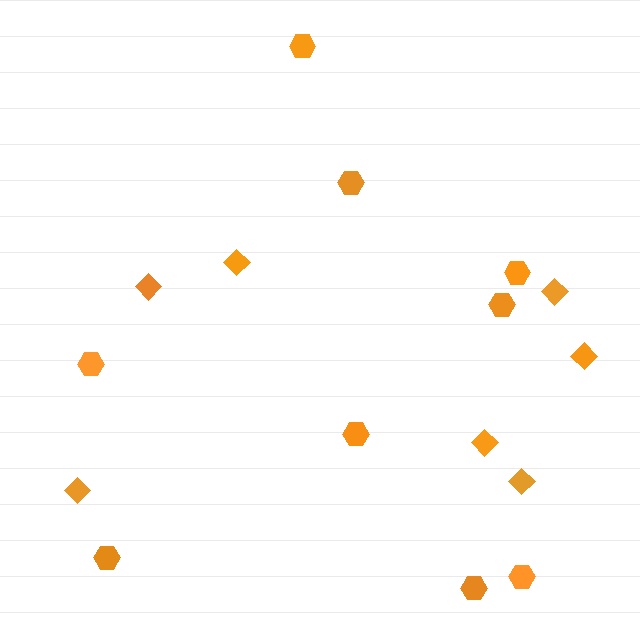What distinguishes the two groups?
There are 2 groups: one group of hexagons (9) and one group of diamonds (7).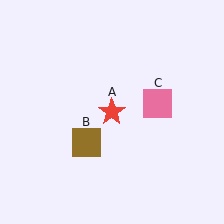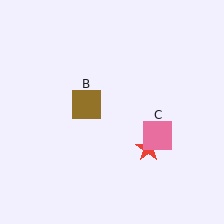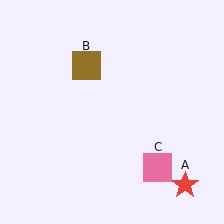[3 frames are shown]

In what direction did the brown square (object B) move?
The brown square (object B) moved up.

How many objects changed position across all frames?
3 objects changed position: red star (object A), brown square (object B), pink square (object C).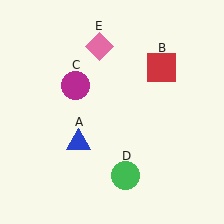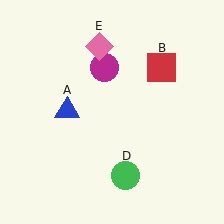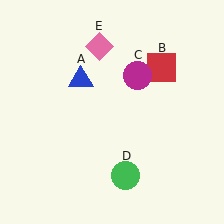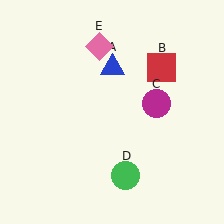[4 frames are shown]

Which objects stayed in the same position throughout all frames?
Red square (object B) and green circle (object D) and pink diamond (object E) remained stationary.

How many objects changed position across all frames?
2 objects changed position: blue triangle (object A), magenta circle (object C).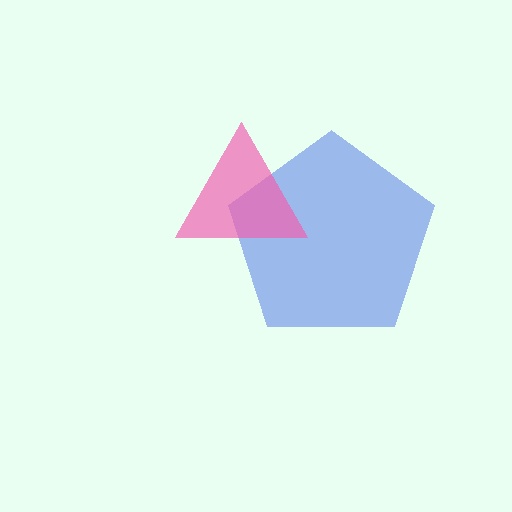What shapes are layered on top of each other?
The layered shapes are: a blue pentagon, a pink triangle.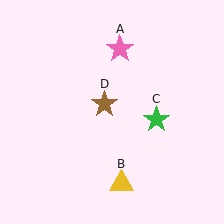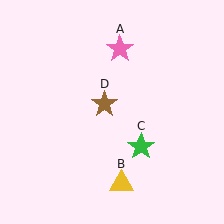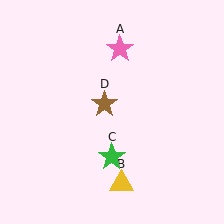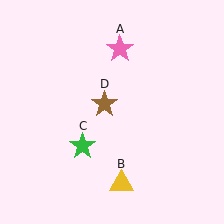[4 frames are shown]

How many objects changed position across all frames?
1 object changed position: green star (object C).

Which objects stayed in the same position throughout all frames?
Pink star (object A) and yellow triangle (object B) and brown star (object D) remained stationary.